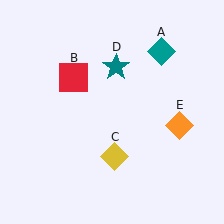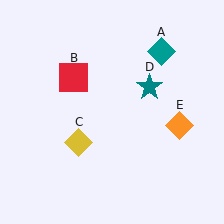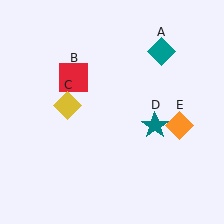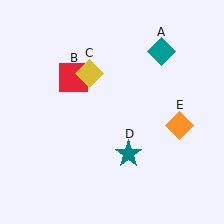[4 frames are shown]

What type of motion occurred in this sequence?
The yellow diamond (object C), teal star (object D) rotated clockwise around the center of the scene.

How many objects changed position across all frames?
2 objects changed position: yellow diamond (object C), teal star (object D).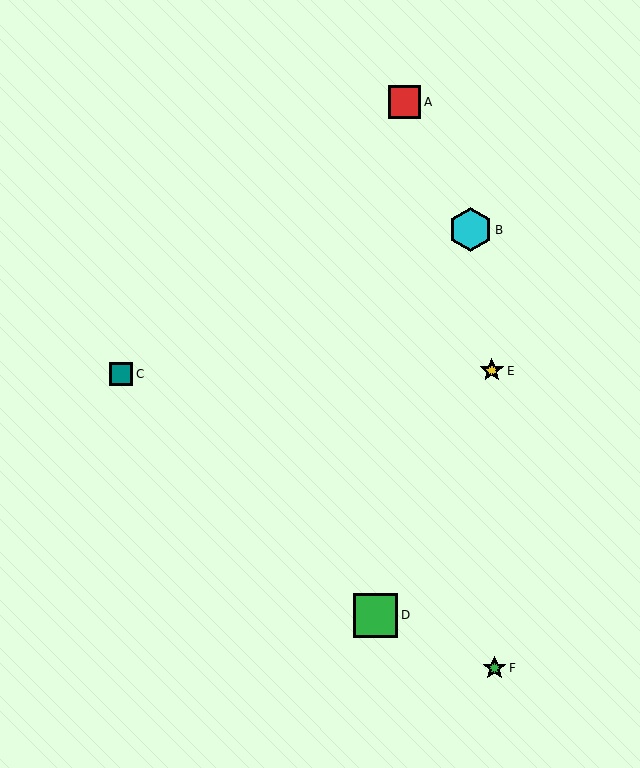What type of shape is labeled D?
Shape D is a green square.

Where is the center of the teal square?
The center of the teal square is at (121, 374).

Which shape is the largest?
The green square (labeled D) is the largest.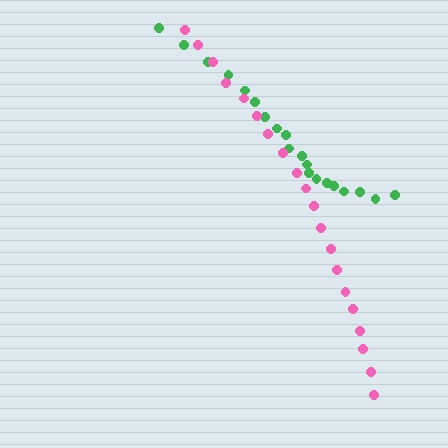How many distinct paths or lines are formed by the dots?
There are 2 distinct paths.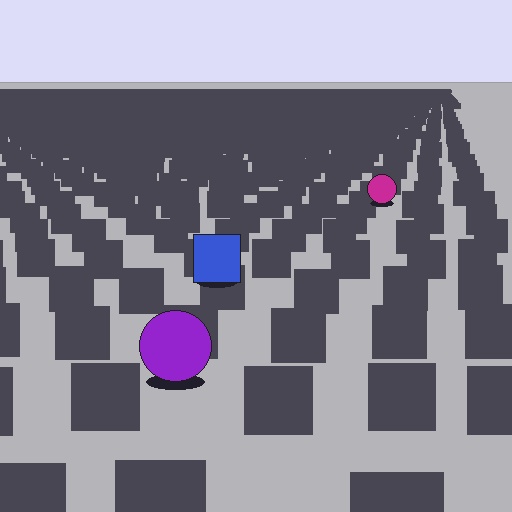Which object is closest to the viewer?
The purple circle is closest. The texture marks near it are larger and more spread out.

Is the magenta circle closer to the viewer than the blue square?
No. The blue square is closer — you can tell from the texture gradient: the ground texture is coarser near it.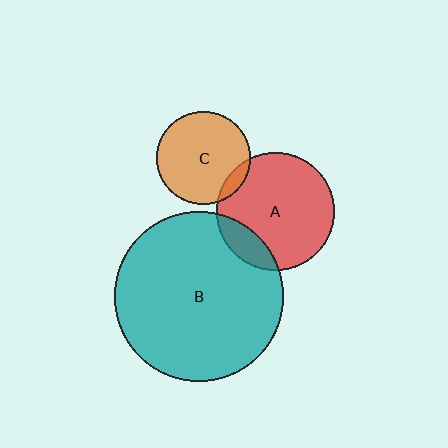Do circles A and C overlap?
Yes.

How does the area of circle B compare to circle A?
Approximately 2.1 times.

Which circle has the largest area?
Circle B (teal).